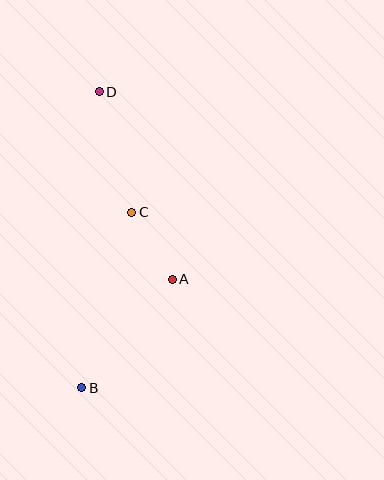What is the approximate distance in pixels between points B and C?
The distance between B and C is approximately 183 pixels.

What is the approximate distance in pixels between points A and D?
The distance between A and D is approximately 201 pixels.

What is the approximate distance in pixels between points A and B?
The distance between A and B is approximately 141 pixels.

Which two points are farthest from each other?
Points B and D are farthest from each other.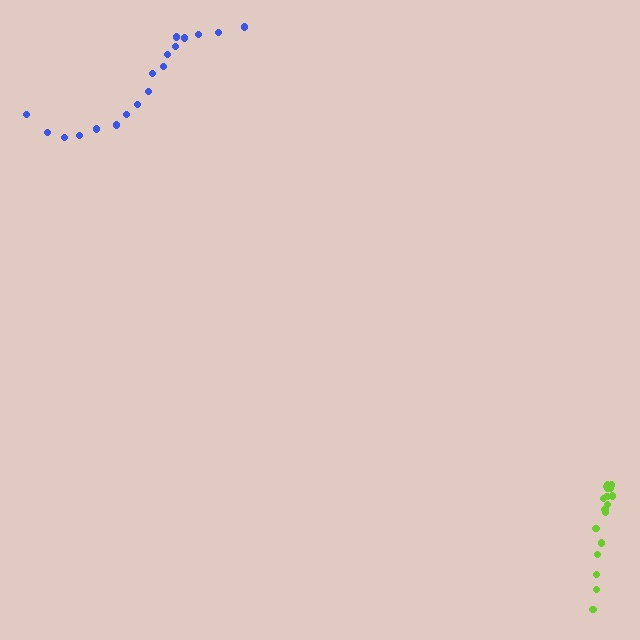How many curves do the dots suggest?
There are 2 distinct paths.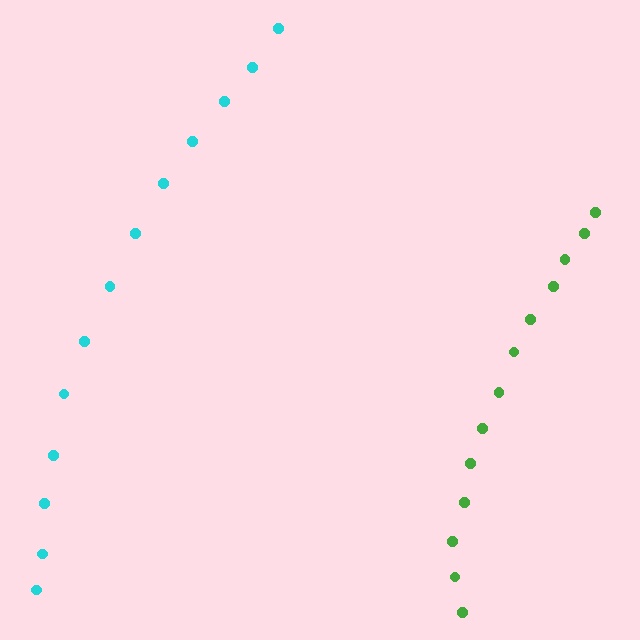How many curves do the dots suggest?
There are 2 distinct paths.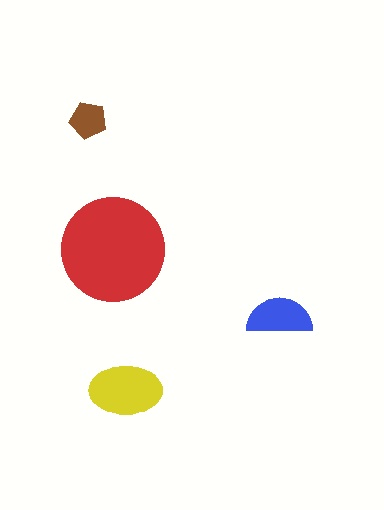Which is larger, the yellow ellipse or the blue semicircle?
The yellow ellipse.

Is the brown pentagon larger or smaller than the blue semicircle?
Smaller.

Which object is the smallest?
The brown pentagon.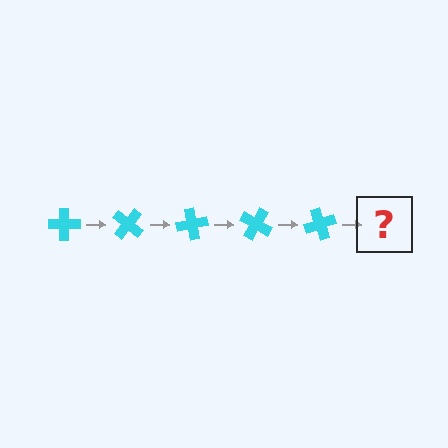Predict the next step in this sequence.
The next step is a cyan cross rotated 200 degrees.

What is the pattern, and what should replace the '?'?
The pattern is that the cross rotates 40 degrees each step. The '?' should be a cyan cross rotated 200 degrees.